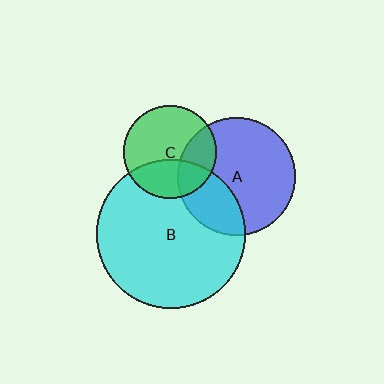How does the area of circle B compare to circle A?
Approximately 1.6 times.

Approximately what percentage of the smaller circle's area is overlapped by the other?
Approximately 25%.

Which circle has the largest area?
Circle B (cyan).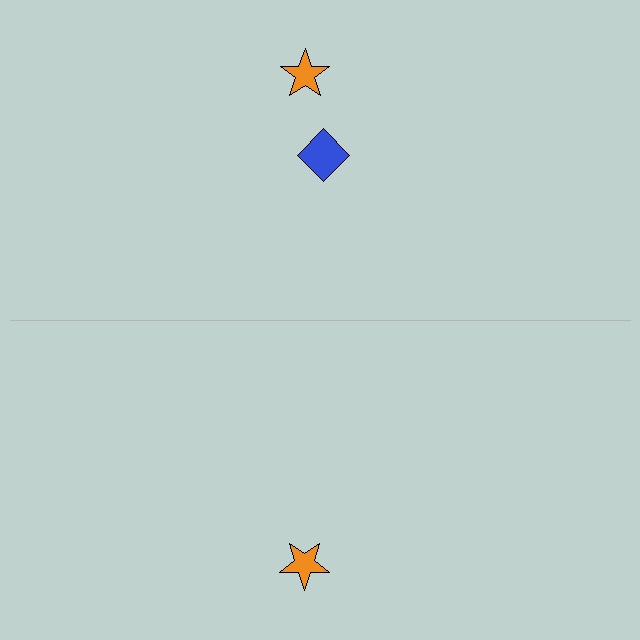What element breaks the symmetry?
A blue diamond is missing from the bottom side.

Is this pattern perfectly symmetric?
No, the pattern is not perfectly symmetric. A blue diamond is missing from the bottom side.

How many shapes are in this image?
There are 3 shapes in this image.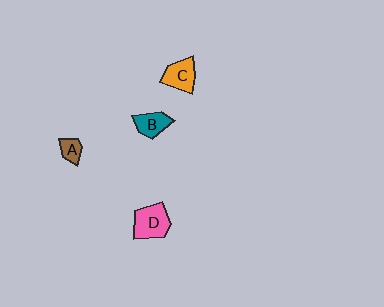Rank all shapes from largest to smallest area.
From largest to smallest: D (pink), C (orange), B (teal), A (brown).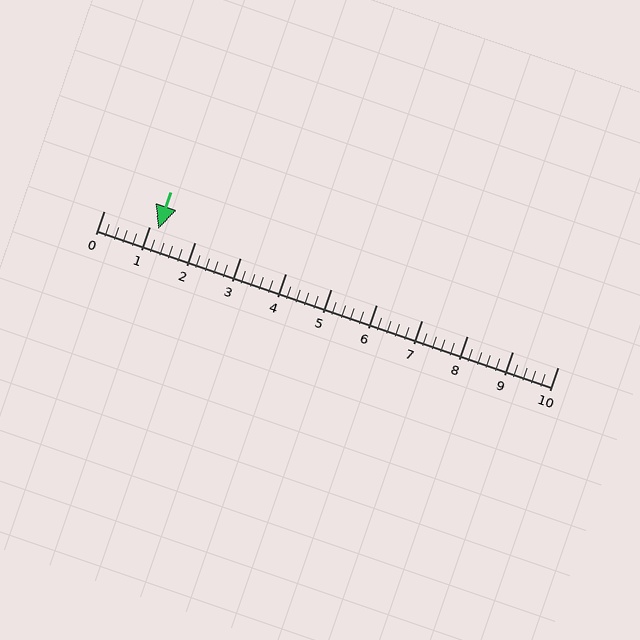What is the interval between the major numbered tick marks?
The major tick marks are spaced 1 units apart.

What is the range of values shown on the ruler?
The ruler shows values from 0 to 10.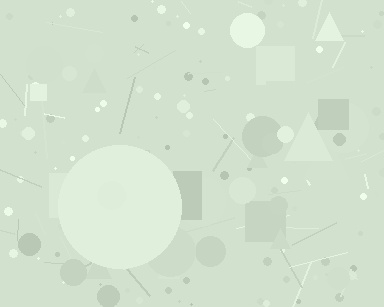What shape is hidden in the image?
A circle is hidden in the image.